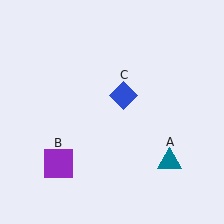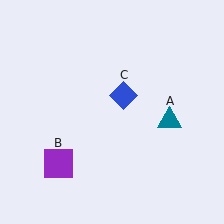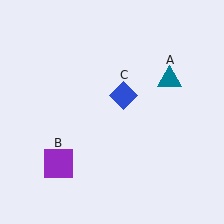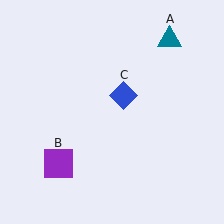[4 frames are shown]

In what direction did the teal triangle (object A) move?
The teal triangle (object A) moved up.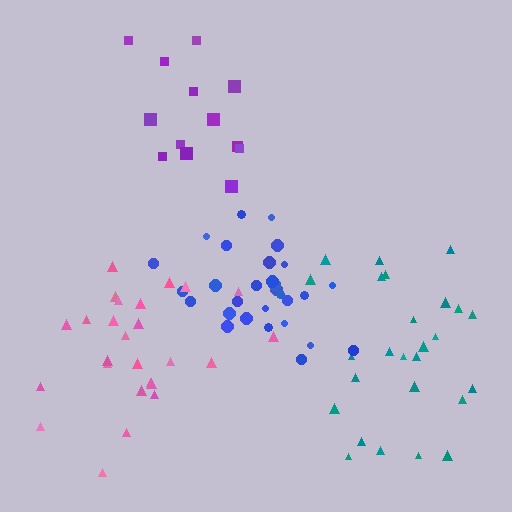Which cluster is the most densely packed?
Blue.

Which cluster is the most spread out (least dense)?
Purple.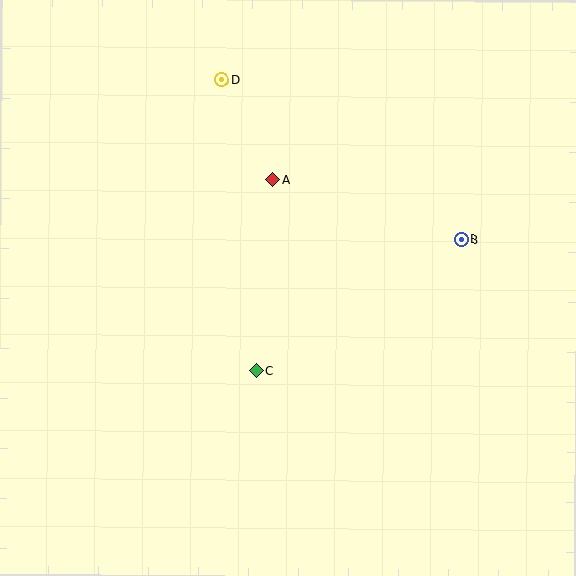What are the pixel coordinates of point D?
Point D is at (221, 80).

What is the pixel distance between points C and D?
The distance between C and D is 293 pixels.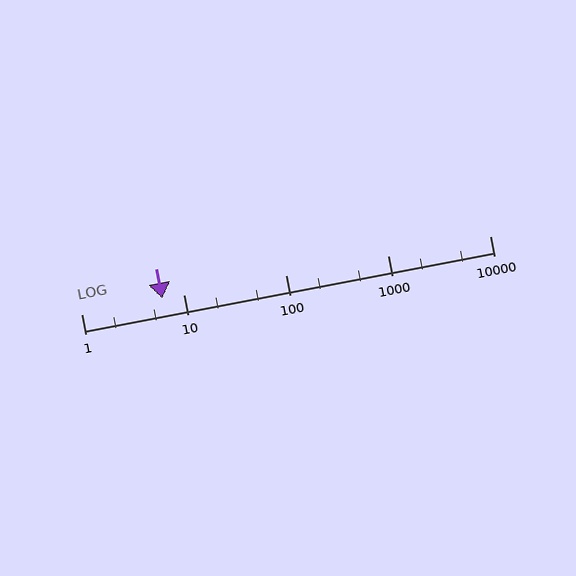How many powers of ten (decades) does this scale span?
The scale spans 4 decades, from 1 to 10000.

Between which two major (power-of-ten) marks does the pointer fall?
The pointer is between 1 and 10.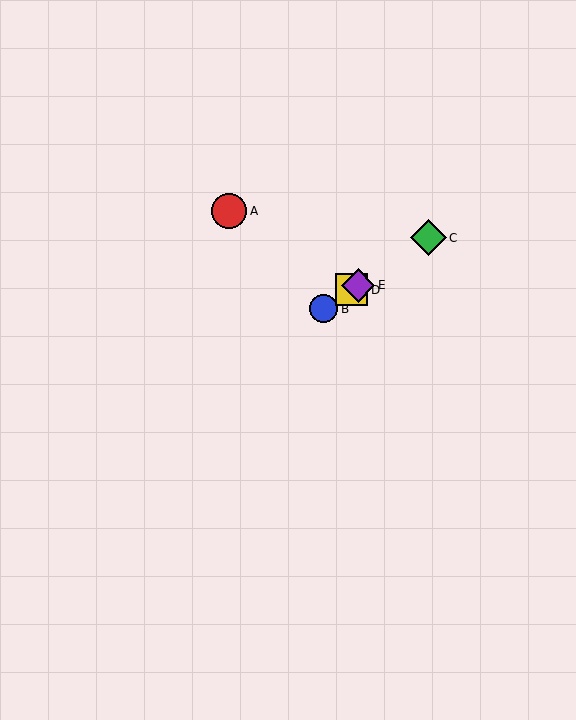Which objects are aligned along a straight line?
Objects B, C, D, E are aligned along a straight line.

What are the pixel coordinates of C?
Object C is at (428, 238).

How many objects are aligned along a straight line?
4 objects (B, C, D, E) are aligned along a straight line.